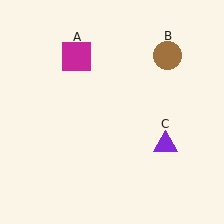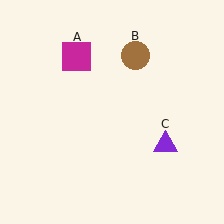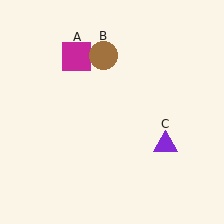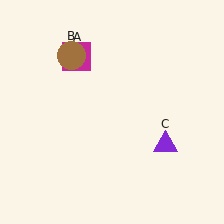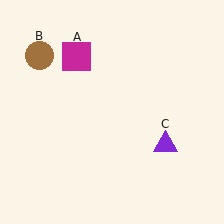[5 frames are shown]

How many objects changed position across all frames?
1 object changed position: brown circle (object B).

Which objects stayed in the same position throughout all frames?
Magenta square (object A) and purple triangle (object C) remained stationary.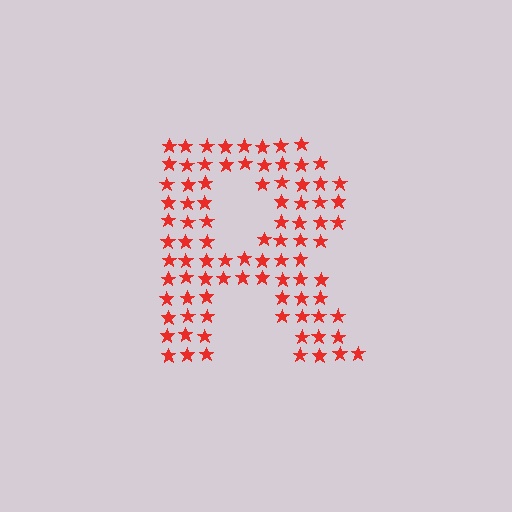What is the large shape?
The large shape is the letter R.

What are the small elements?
The small elements are stars.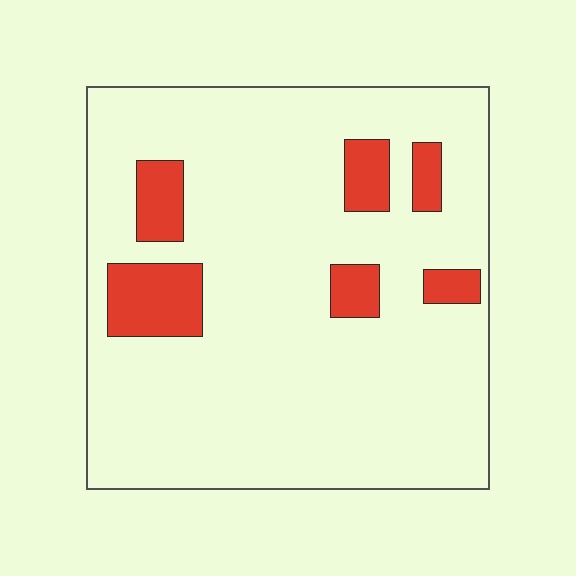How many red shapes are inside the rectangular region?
6.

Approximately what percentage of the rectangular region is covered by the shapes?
Approximately 15%.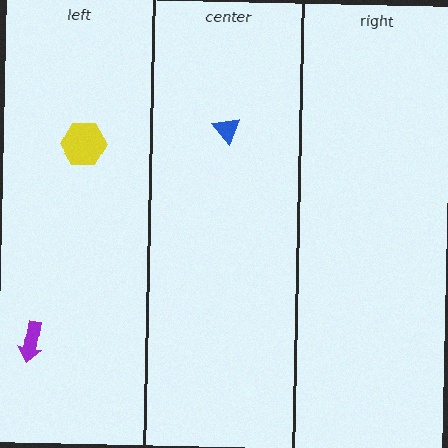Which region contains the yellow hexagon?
The left region.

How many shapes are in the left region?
2.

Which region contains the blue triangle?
The center region.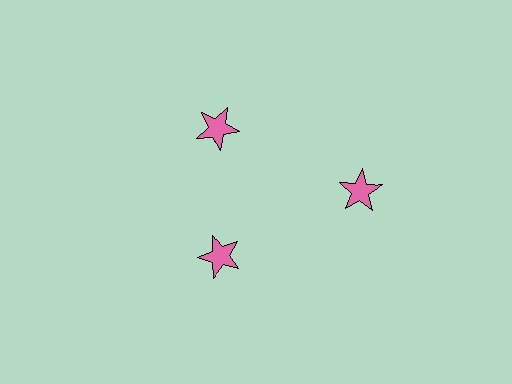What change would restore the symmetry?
The symmetry would be restored by moving it inward, back onto the ring so that all 3 stars sit at equal angles and equal distance from the center.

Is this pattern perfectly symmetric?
No. The 3 pink stars are arranged in a ring, but one element near the 3 o'clock position is pushed outward from the center, breaking the 3-fold rotational symmetry.